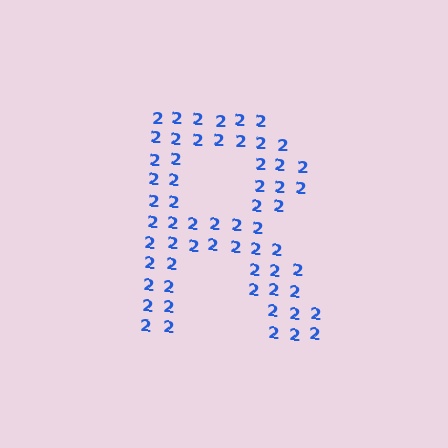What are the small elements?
The small elements are digit 2's.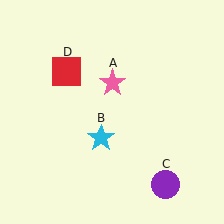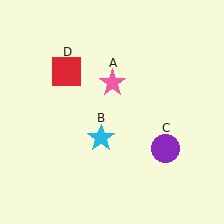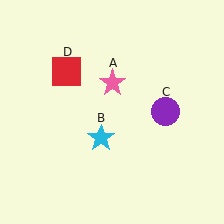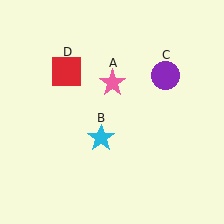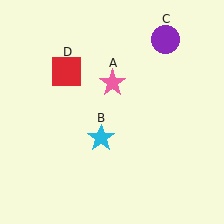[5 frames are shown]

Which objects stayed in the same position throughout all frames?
Pink star (object A) and cyan star (object B) and red square (object D) remained stationary.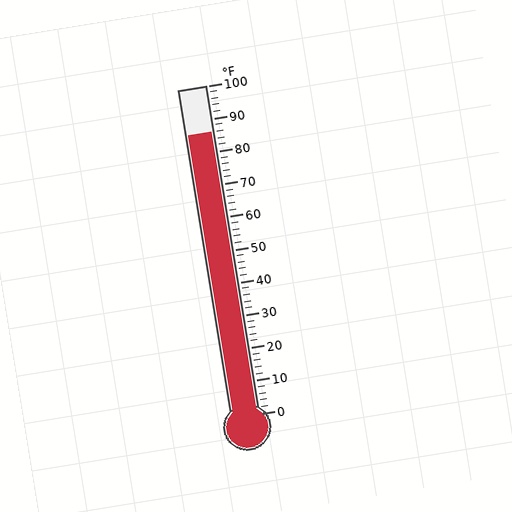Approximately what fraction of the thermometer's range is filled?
The thermometer is filled to approximately 85% of its range.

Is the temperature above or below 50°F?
The temperature is above 50°F.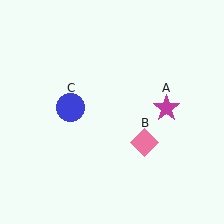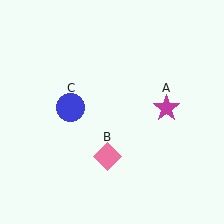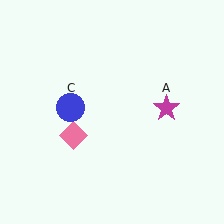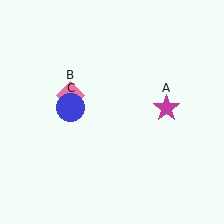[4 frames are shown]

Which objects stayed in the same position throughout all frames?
Magenta star (object A) and blue circle (object C) remained stationary.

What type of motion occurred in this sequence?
The pink diamond (object B) rotated clockwise around the center of the scene.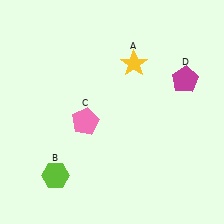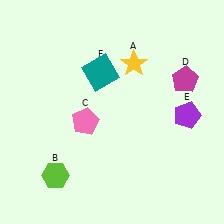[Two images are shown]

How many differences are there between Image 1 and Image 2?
There are 2 differences between the two images.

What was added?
A purple pentagon (E), a teal square (F) were added in Image 2.